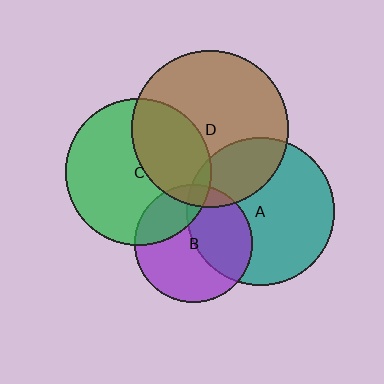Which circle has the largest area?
Circle D (brown).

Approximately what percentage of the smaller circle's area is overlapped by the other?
Approximately 25%.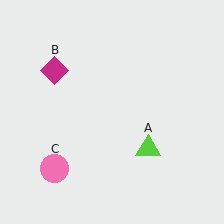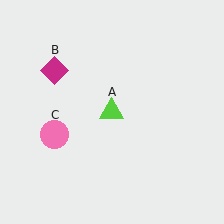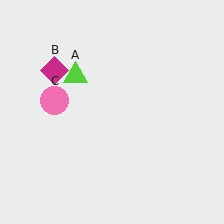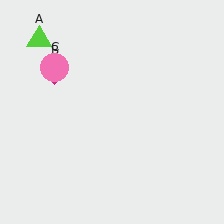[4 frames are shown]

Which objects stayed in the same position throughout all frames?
Magenta diamond (object B) remained stationary.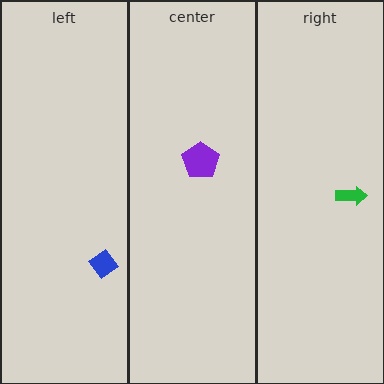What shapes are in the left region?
The blue diamond.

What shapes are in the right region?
The green arrow.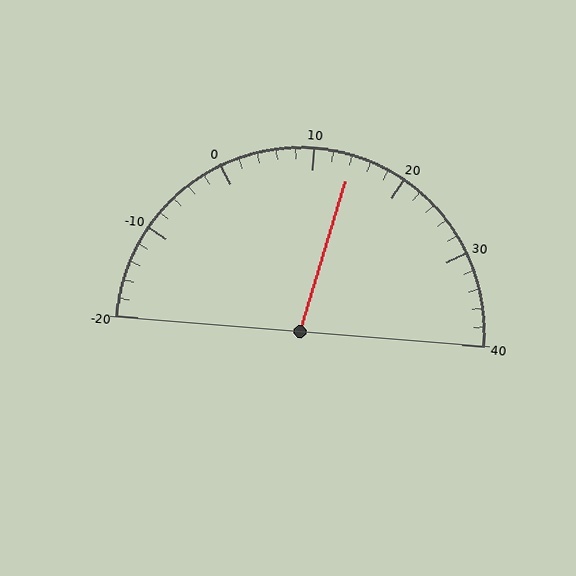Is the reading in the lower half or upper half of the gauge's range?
The reading is in the upper half of the range (-20 to 40).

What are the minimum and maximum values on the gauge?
The gauge ranges from -20 to 40.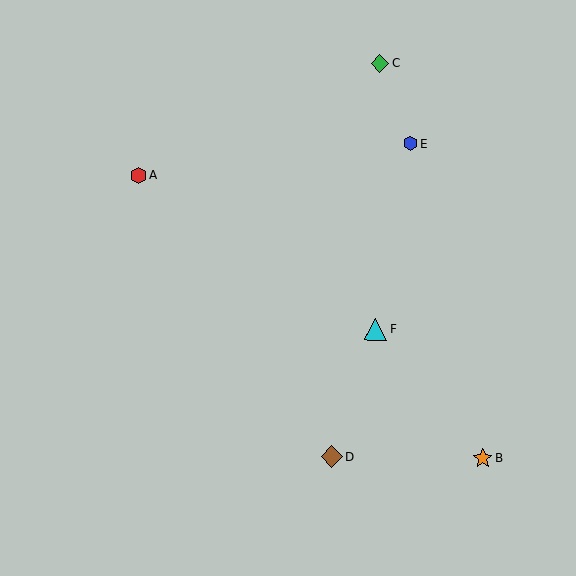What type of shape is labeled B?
Shape B is an orange star.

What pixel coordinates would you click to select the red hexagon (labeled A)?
Click at (139, 176) to select the red hexagon A.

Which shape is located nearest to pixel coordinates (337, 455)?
The brown diamond (labeled D) at (332, 456) is nearest to that location.